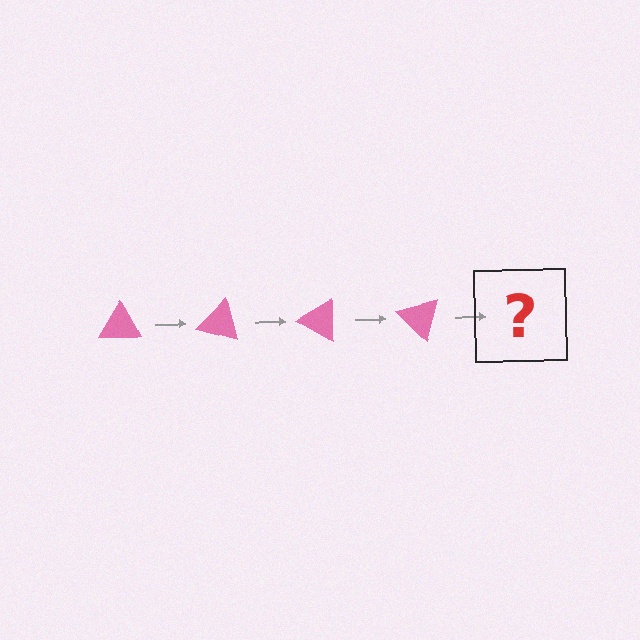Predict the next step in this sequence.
The next step is a pink triangle rotated 60 degrees.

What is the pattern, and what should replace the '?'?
The pattern is that the triangle rotates 15 degrees each step. The '?' should be a pink triangle rotated 60 degrees.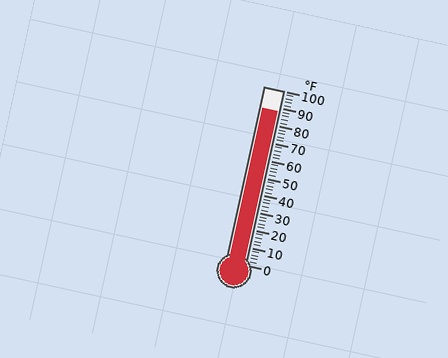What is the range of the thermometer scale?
The thermometer scale ranges from 0°F to 100°F.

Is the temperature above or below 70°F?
The temperature is above 70°F.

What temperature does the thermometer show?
The thermometer shows approximately 88°F.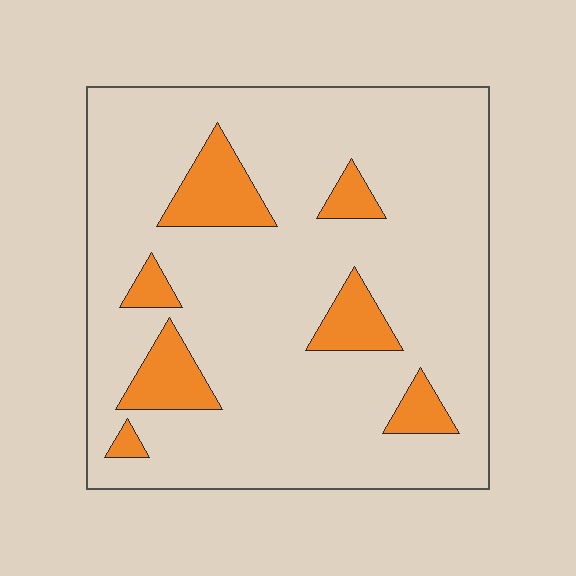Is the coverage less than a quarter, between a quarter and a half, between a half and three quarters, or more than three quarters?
Less than a quarter.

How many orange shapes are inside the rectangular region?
7.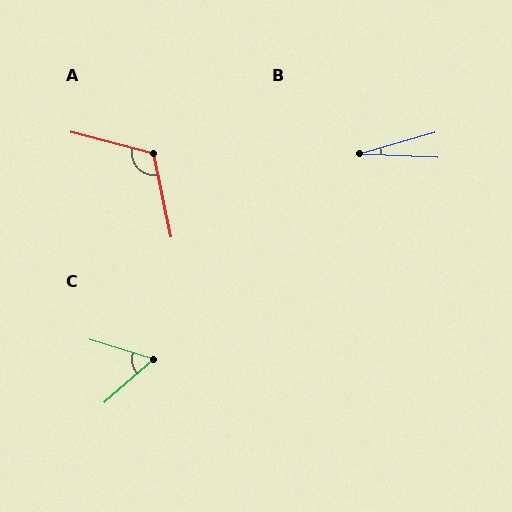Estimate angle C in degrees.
Approximately 58 degrees.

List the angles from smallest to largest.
B (19°), C (58°), A (116°).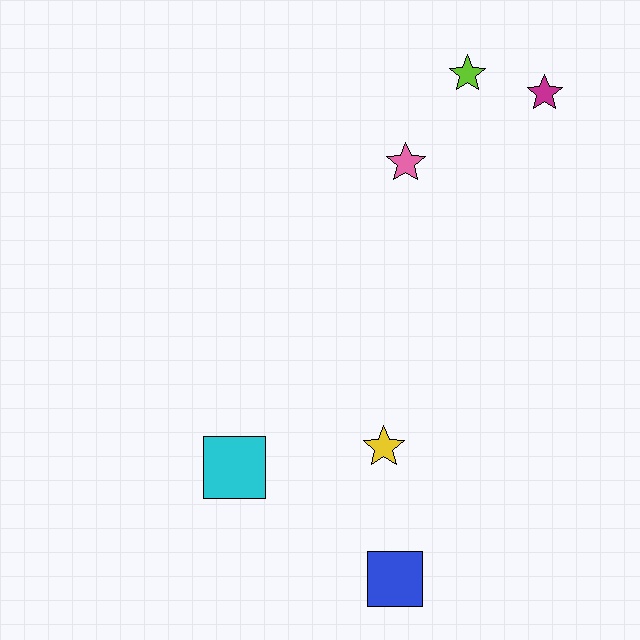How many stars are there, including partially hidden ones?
There are 4 stars.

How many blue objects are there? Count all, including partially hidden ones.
There is 1 blue object.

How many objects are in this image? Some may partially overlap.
There are 6 objects.